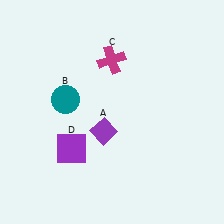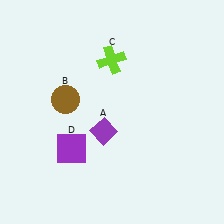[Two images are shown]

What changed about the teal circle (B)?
In Image 1, B is teal. In Image 2, it changed to brown.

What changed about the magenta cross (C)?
In Image 1, C is magenta. In Image 2, it changed to lime.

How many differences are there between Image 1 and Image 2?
There are 2 differences between the two images.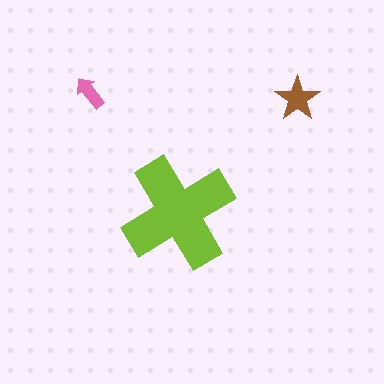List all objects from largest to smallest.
The lime cross, the brown star, the pink arrow.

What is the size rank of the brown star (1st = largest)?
2nd.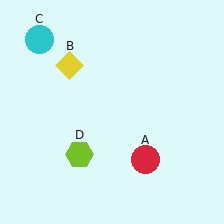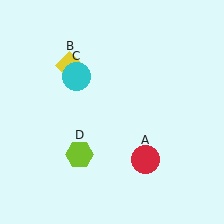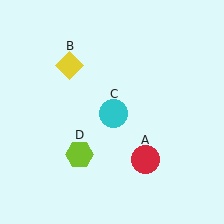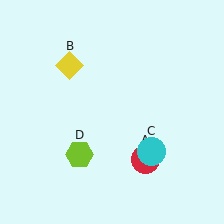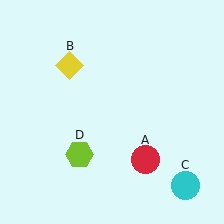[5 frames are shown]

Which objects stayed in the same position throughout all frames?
Red circle (object A) and yellow diamond (object B) and lime hexagon (object D) remained stationary.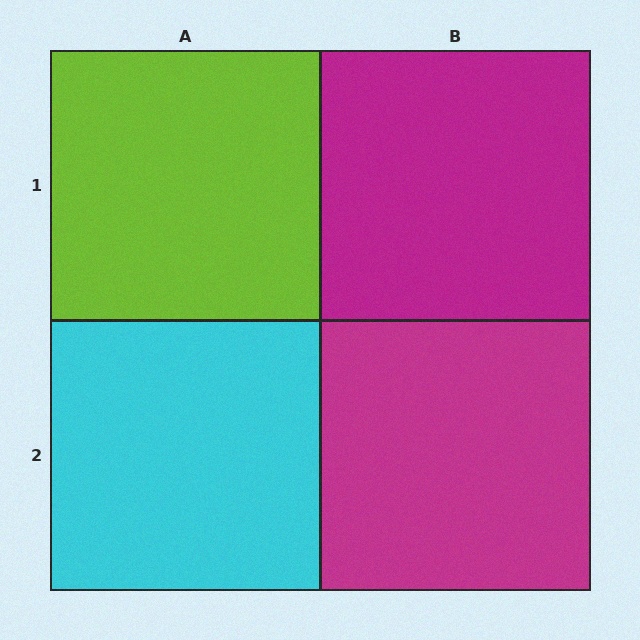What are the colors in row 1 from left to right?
Lime, magenta.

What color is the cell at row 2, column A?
Cyan.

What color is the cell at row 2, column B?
Magenta.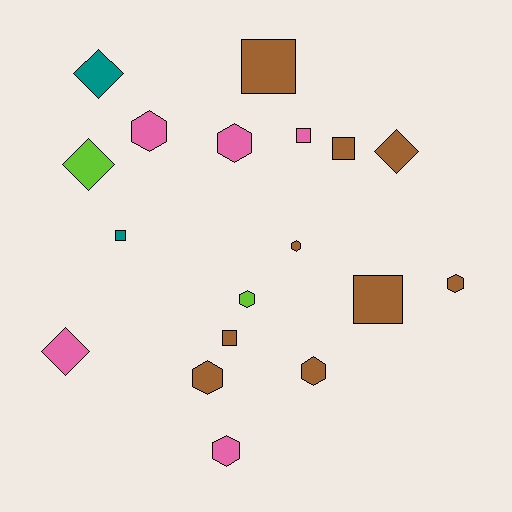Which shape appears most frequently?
Hexagon, with 8 objects.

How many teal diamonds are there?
There is 1 teal diamond.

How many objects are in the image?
There are 18 objects.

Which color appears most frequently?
Brown, with 9 objects.